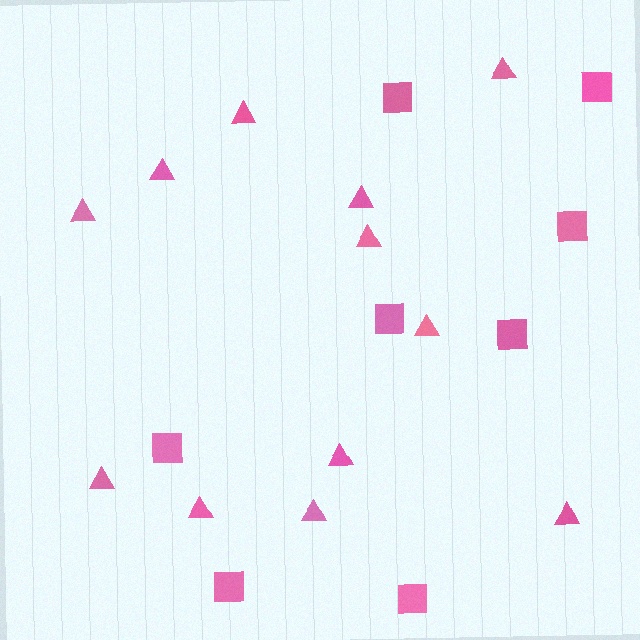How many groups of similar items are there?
There are 2 groups: one group of squares (8) and one group of triangles (12).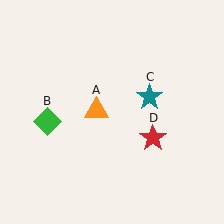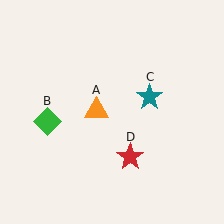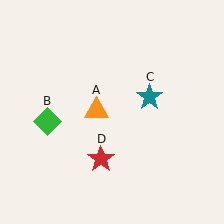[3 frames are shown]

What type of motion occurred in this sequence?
The red star (object D) rotated clockwise around the center of the scene.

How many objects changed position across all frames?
1 object changed position: red star (object D).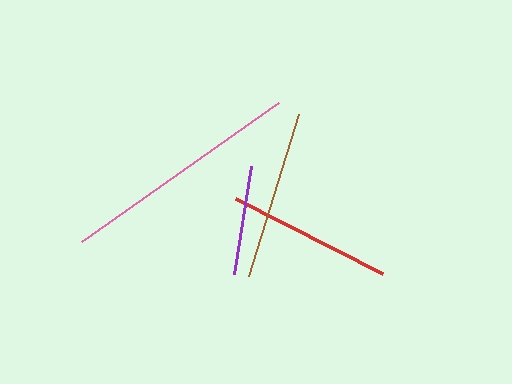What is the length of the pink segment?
The pink segment is approximately 241 pixels long.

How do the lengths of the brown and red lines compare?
The brown and red lines are approximately the same length.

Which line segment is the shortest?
The purple line is the shortest at approximately 109 pixels.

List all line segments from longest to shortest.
From longest to shortest: pink, brown, red, purple.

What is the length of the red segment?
The red segment is approximately 165 pixels long.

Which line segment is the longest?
The pink line is the longest at approximately 241 pixels.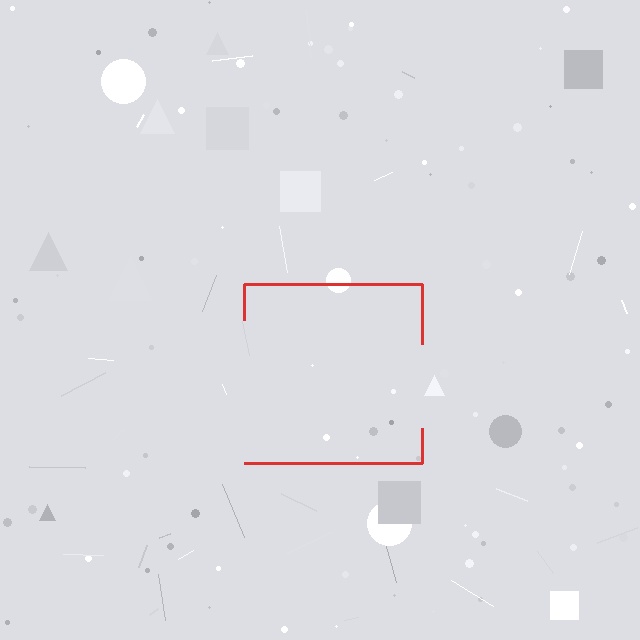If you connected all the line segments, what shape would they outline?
They would outline a square.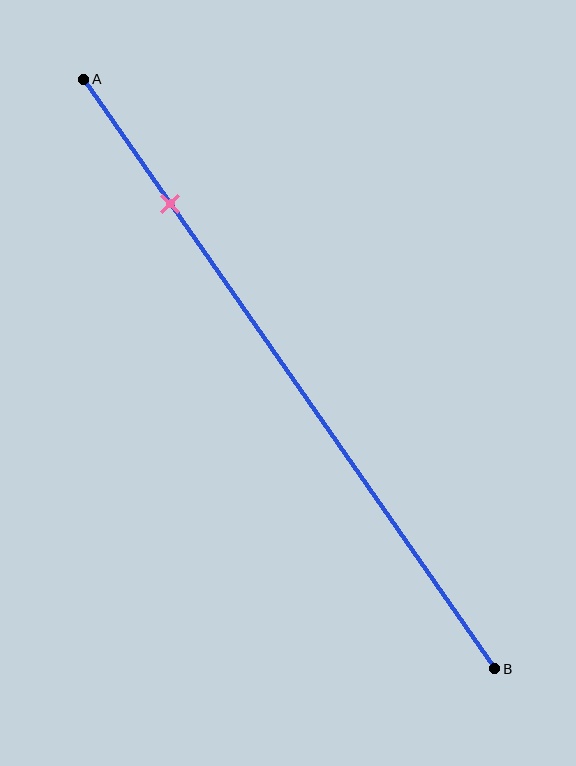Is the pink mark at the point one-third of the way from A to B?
No, the mark is at about 20% from A, not at the 33% one-third point.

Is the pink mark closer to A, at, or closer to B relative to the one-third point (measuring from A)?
The pink mark is closer to point A than the one-third point of segment AB.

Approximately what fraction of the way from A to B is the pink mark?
The pink mark is approximately 20% of the way from A to B.